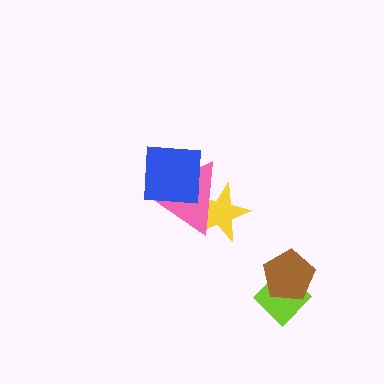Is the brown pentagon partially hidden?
No, no other shape covers it.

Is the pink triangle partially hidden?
Yes, it is partially covered by another shape.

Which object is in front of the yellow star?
The pink triangle is in front of the yellow star.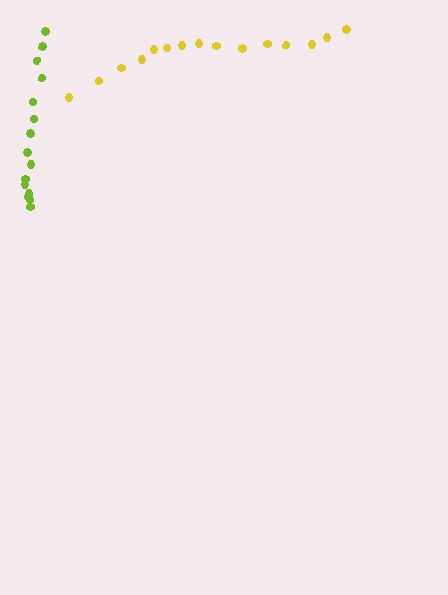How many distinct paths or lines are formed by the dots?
There are 2 distinct paths.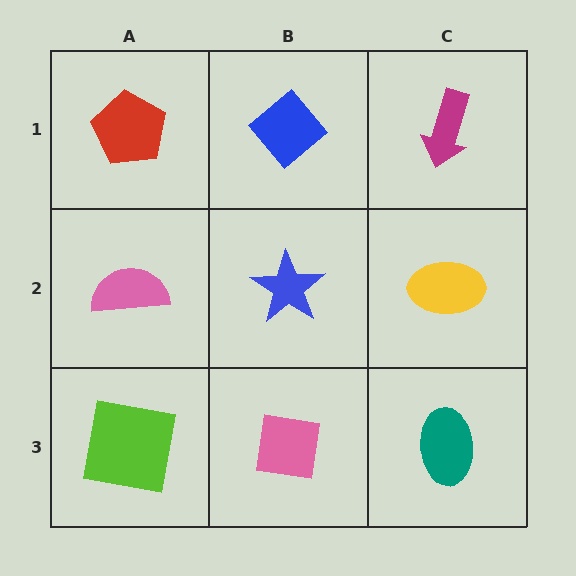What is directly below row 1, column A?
A pink semicircle.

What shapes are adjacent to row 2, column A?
A red pentagon (row 1, column A), a lime square (row 3, column A), a blue star (row 2, column B).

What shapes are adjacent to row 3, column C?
A yellow ellipse (row 2, column C), a pink square (row 3, column B).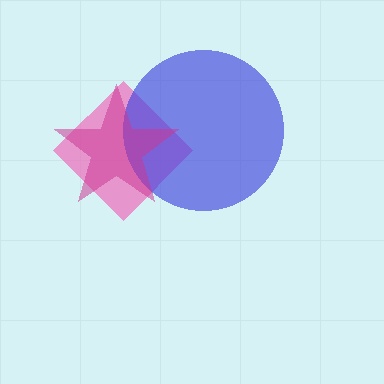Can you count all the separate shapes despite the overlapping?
Yes, there are 3 separate shapes.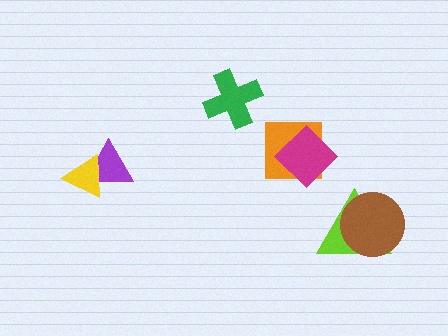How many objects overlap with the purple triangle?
1 object overlaps with the purple triangle.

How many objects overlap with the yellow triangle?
1 object overlaps with the yellow triangle.